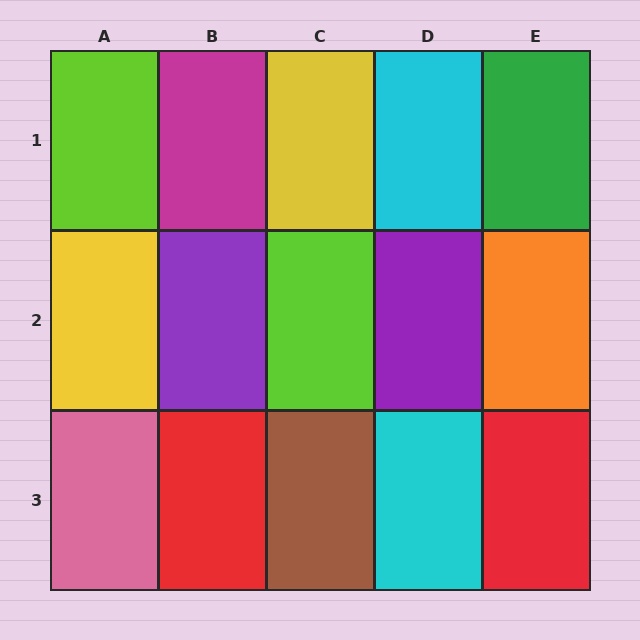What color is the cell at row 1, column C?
Yellow.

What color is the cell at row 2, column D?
Purple.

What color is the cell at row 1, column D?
Cyan.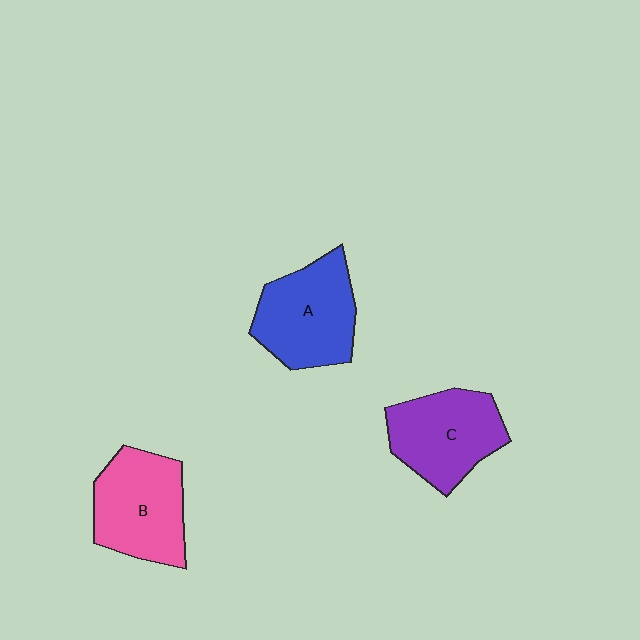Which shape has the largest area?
Shape A (blue).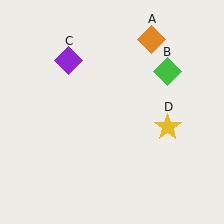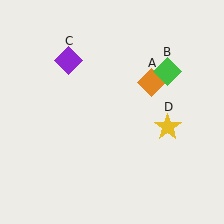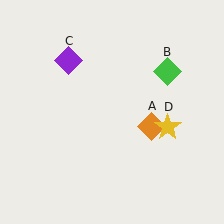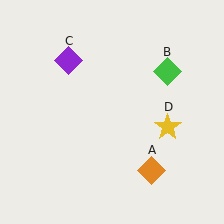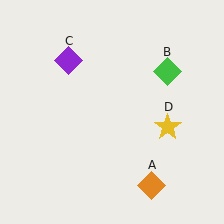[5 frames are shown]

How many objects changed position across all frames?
1 object changed position: orange diamond (object A).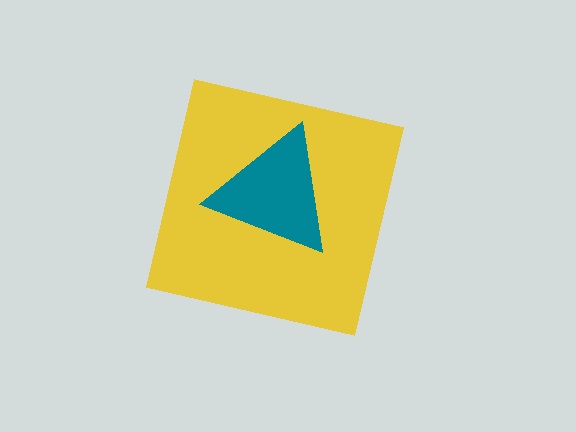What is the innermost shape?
The teal triangle.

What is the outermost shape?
The yellow square.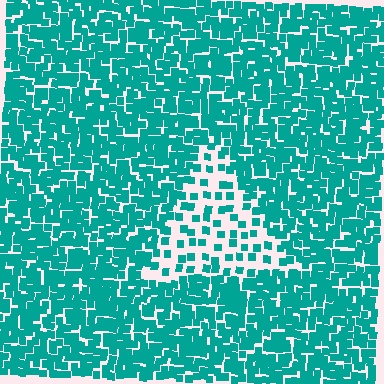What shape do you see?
I see a triangle.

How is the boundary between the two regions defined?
The boundary is defined by a change in element density (approximately 2.7x ratio). All elements are the same color, size, and shape.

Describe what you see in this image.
The image contains small teal elements arranged at two different densities. A triangle-shaped region is visible where the elements are less densely packed than the surrounding area.